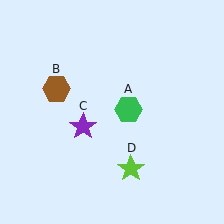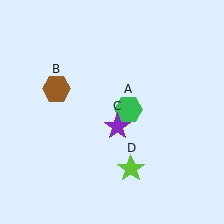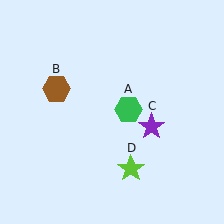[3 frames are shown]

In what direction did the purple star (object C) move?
The purple star (object C) moved right.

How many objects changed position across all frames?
1 object changed position: purple star (object C).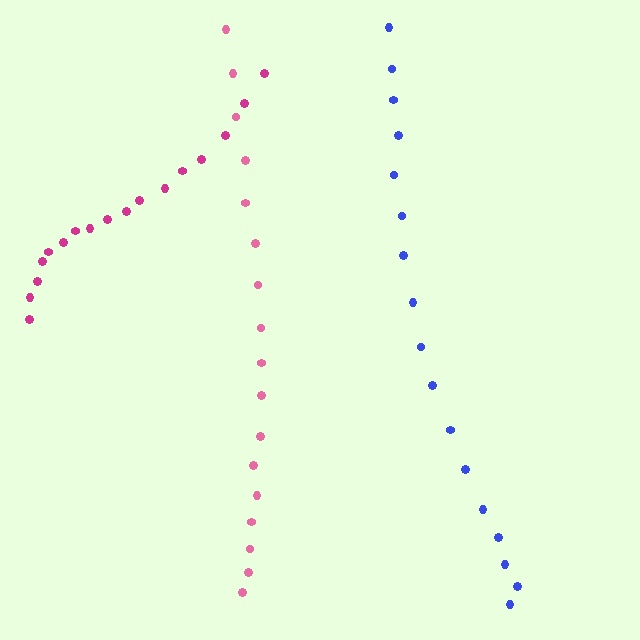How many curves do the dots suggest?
There are 3 distinct paths.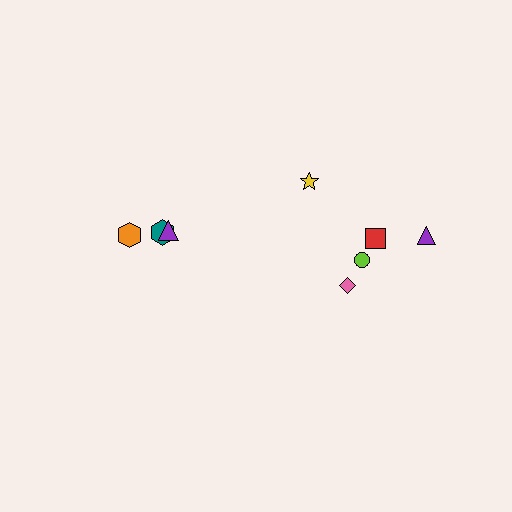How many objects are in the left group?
There are 3 objects.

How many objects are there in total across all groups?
There are 8 objects.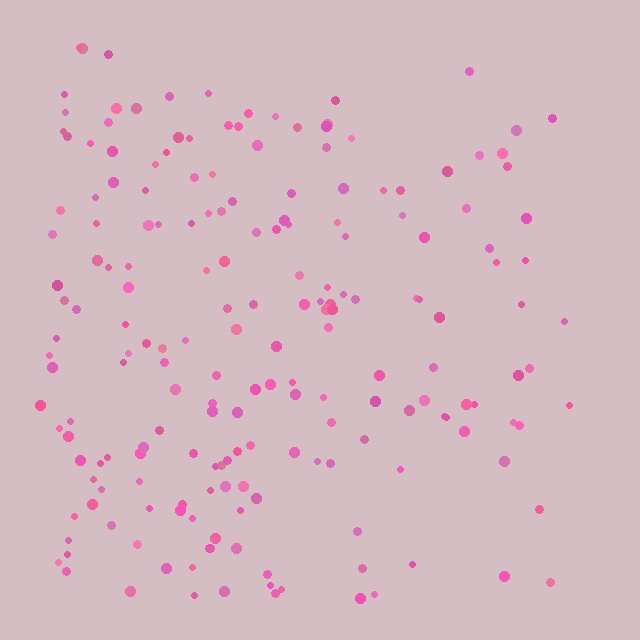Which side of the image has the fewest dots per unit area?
The right.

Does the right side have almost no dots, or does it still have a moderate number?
Still a moderate number, just noticeably fewer than the left.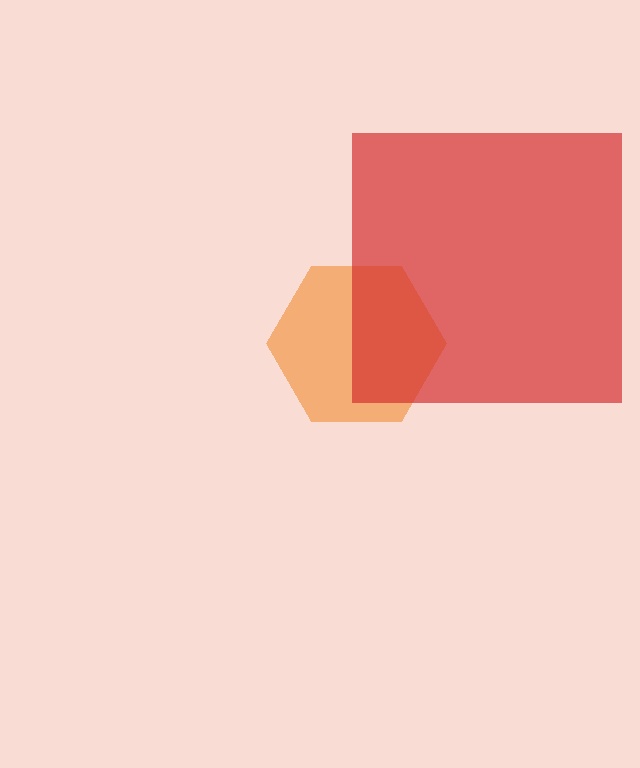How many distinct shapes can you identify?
There are 2 distinct shapes: an orange hexagon, a red square.